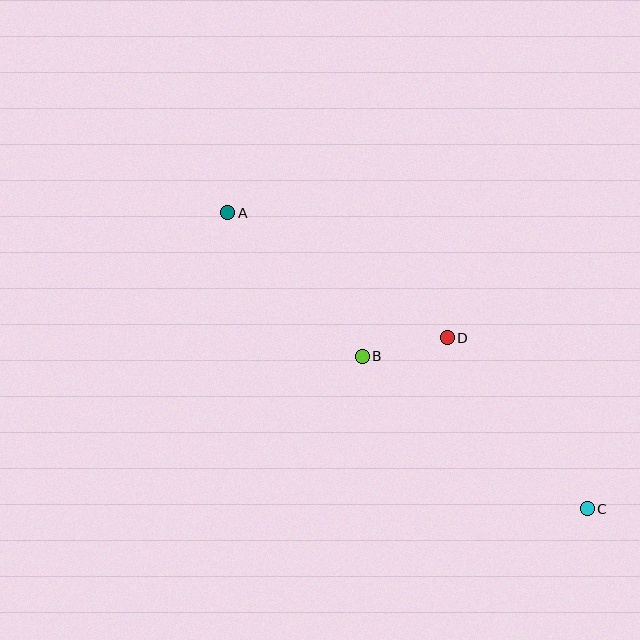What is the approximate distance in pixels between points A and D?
The distance between A and D is approximately 252 pixels.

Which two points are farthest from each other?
Points A and C are farthest from each other.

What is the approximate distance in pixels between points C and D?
The distance between C and D is approximately 221 pixels.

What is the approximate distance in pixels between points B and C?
The distance between B and C is approximately 272 pixels.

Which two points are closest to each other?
Points B and D are closest to each other.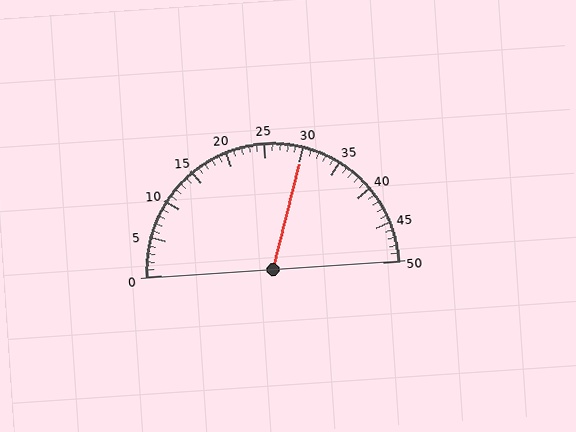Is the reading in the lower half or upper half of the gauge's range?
The reading is in the upper half of the range (0 to 50).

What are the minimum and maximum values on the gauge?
The gauge ranges from 0 to 50.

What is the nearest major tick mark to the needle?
The nearest major tick mark is 30.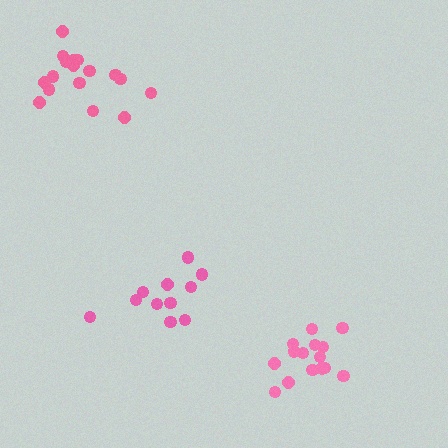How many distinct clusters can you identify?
There are 3 distinct clusters.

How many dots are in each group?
Group 1: 11 dots, Group 2: 15 dots, Group 3: 17 dots (43 total).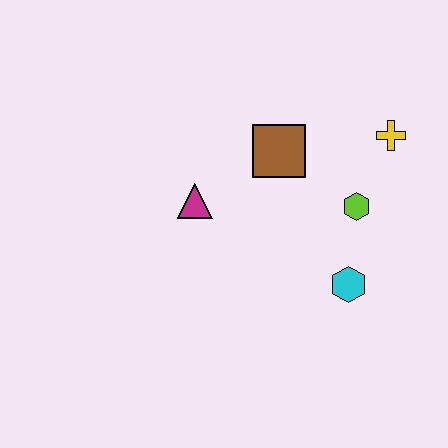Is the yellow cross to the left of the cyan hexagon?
No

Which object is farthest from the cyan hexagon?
The magenta triangle is farthest from the cyan hexagon.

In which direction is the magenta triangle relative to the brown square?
The magenta triangle is to the left of the brown square.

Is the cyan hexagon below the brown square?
Yes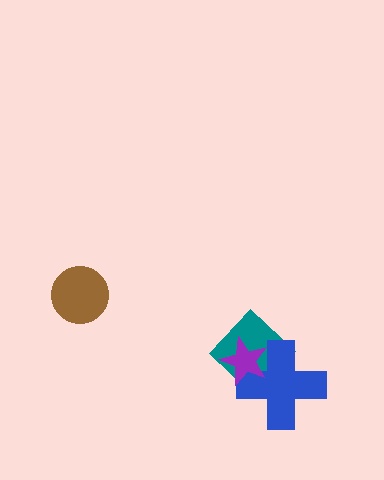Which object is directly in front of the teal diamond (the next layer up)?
The blue cross is directly in front of the teal diamond.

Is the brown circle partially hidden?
No, no other shape covers it.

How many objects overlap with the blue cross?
2 objects overlap with the blue cross.